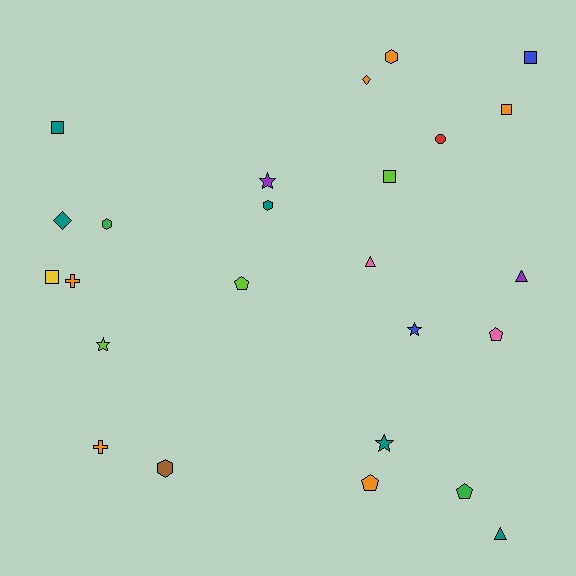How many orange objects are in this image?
There are 6 orange objects.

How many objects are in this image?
There are 25 objects.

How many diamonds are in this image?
There are 2 diamonds.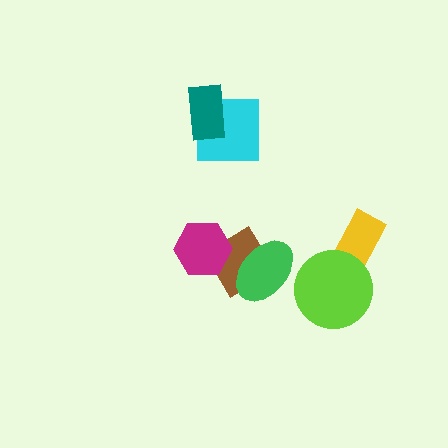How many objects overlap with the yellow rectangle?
1 object overlaps with the yellow rectangle.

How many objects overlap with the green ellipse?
1 object overlaps with the green ellipse.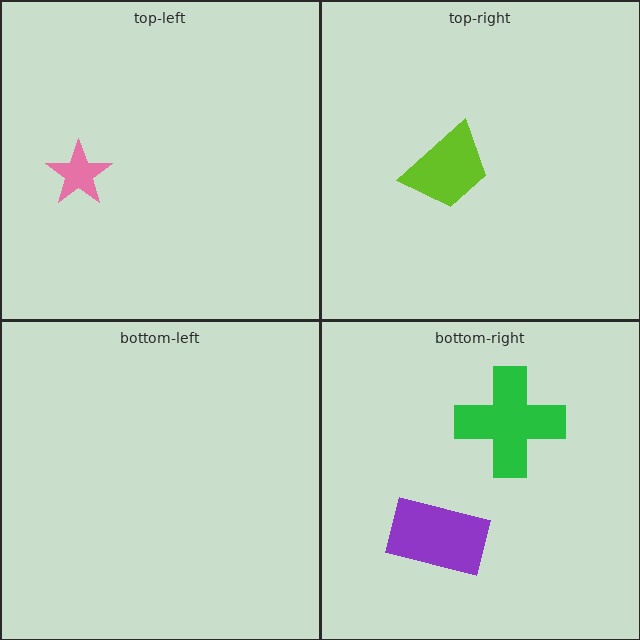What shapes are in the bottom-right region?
The purple rectangle, the green cross.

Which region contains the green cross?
The bottom-right region.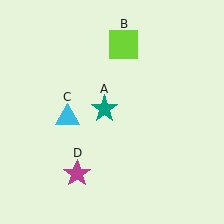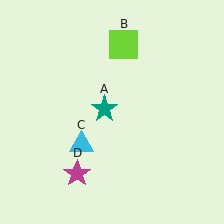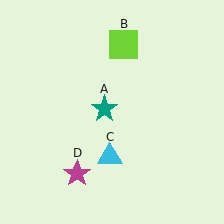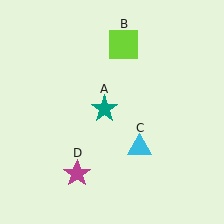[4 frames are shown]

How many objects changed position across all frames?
1 object changed position: cyan triangle (object C).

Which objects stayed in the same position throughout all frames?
Teal star (object A) and lime square (object B) and magenta star (object D) remained stationary.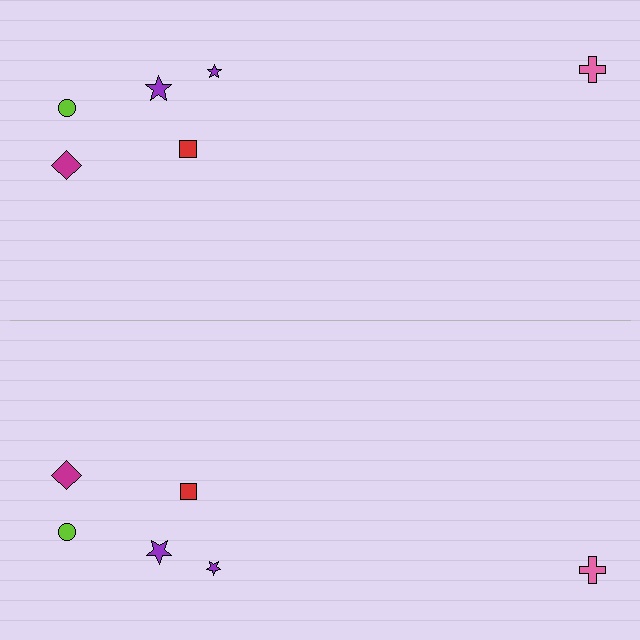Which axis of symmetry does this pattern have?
The pattern has a horizontal axis of symmetry running through the center of the image.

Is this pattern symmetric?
Yes, this pattern has bilateral (reflection) symmetry.